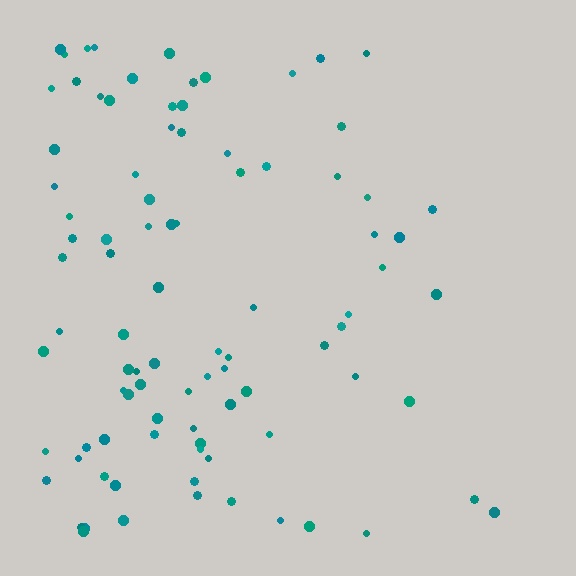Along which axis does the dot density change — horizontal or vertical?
Horizontal.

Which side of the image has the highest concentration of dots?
The left.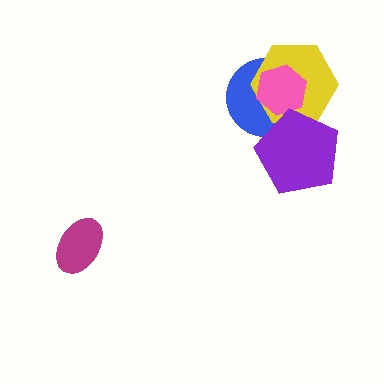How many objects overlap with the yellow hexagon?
3 objects overlap with the yellow hexagon.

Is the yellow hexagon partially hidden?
Yes, it is partially covered by another shape.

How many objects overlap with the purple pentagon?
2 objects overlap with the purple pentagon.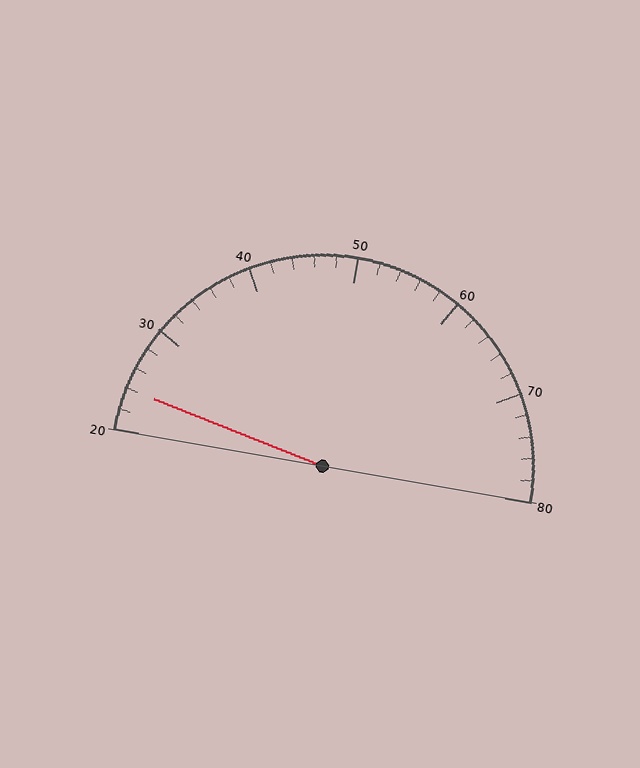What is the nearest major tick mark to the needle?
The nearest major tick mark is 20.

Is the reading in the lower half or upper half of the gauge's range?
The reading is in the lower half of the range (20 to 80).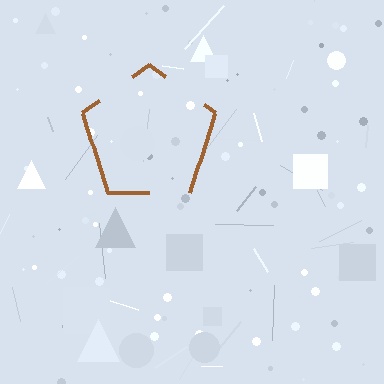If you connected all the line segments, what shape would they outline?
They would outline a pentagon.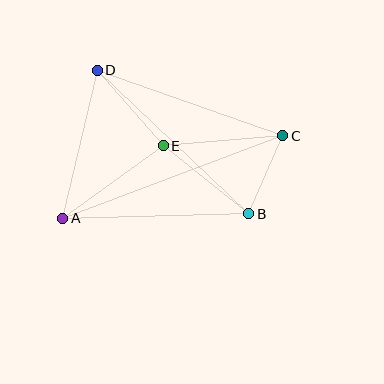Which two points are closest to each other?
Points B and C are closest to each other.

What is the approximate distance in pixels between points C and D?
The distance between C and D is approximately 197 pixels.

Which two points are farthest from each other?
Points A and C are farthest from each other.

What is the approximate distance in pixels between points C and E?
The distance between C and E is approximately 120 pixels.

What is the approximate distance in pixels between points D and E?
The distance between D and E is approximately 100 pixels.